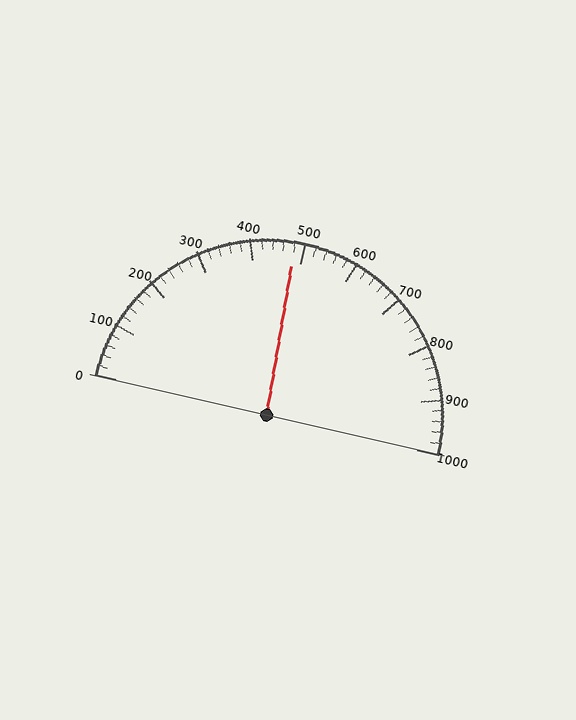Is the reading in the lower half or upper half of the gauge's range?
The reading is in the lower half of the range (0 to 1000).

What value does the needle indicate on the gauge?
The needle indicates approximately 480.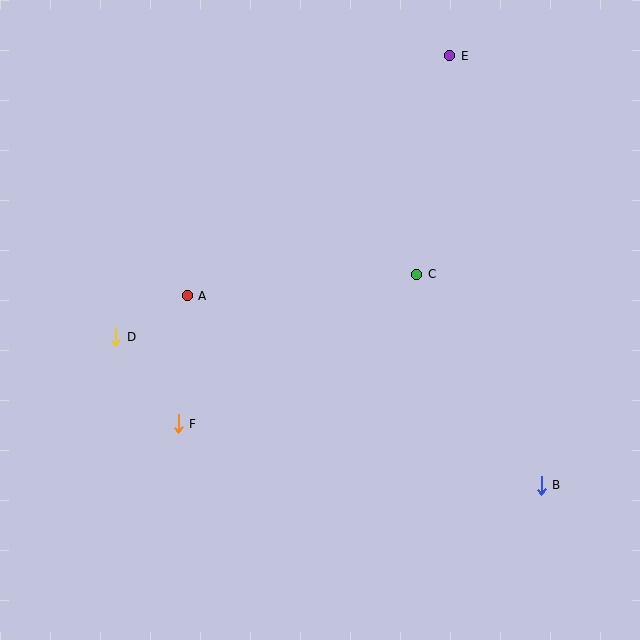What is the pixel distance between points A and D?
The distance between A and D is 82 pixels.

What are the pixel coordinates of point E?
Point E is at (450, 56).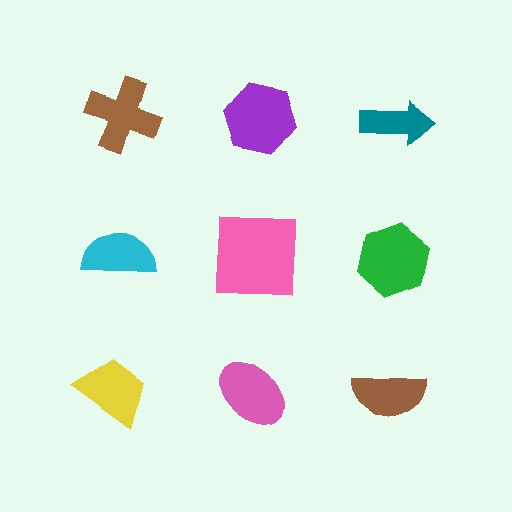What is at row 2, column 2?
A pink square.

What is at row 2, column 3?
A green hexagon.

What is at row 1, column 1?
A brown cross.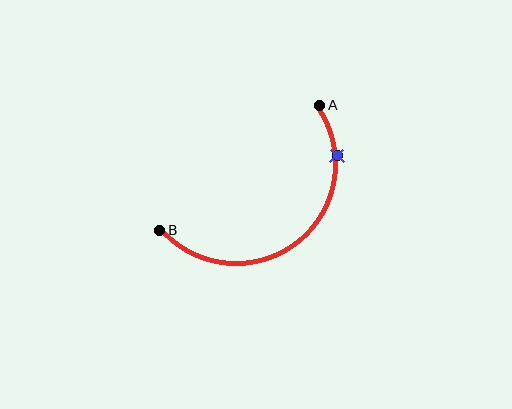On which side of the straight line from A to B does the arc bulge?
The arc bulges below and to the right of the straight line connecting A and B.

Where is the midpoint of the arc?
The arc midpoint is the point on the curve farthest from the straight line joining A and B. It sits below and to the right of that line.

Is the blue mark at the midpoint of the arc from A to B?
No. The blue mark lies on the arc but is closer to endpoint A. The arc midpoint would be at the point on the curve equidistant along the arc from both A and B.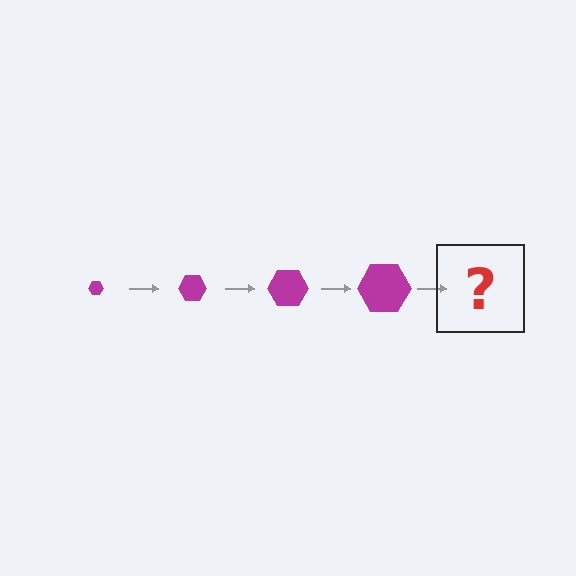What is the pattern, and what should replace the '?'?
The pattern is that the hexagon gets progressively larger each step. The '?' should be a magenta hexagon, larger than the previous one.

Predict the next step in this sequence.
The next step is a magenta hexagon, larger than the previous one.